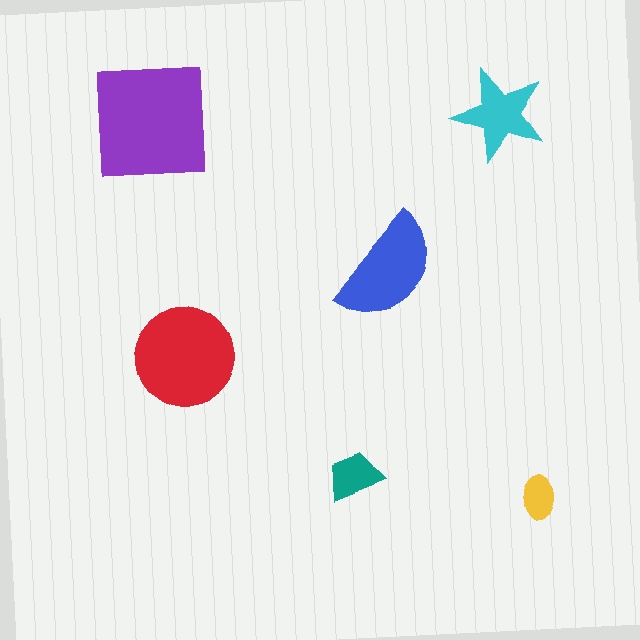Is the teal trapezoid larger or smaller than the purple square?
Smaller.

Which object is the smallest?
The yellow ellipse.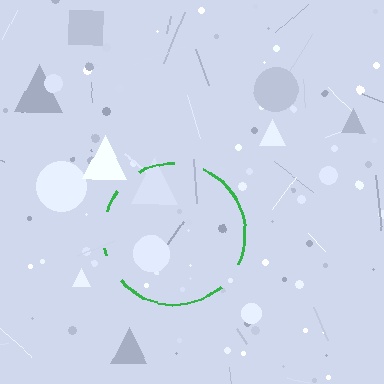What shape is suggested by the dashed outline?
The dashed outline suggests a circle.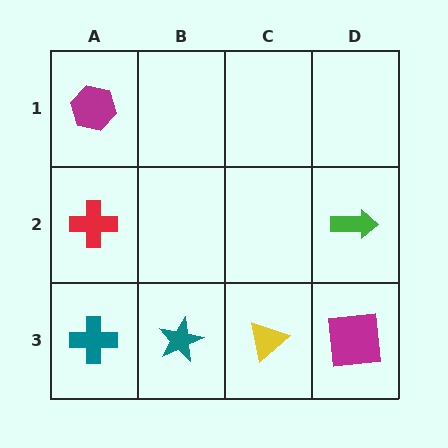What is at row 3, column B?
A teal star.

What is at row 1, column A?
A magenta hexagon.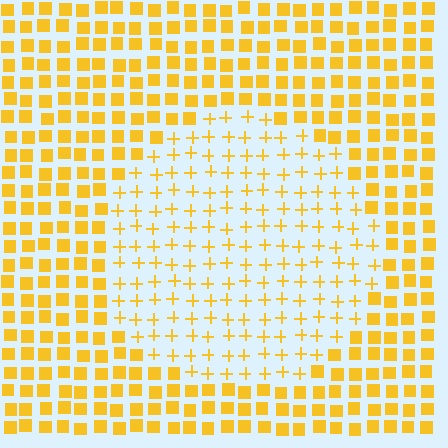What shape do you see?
I see a circle.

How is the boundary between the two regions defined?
The boundary is defined by a change in element shape: plus signs inside vs. squares outside. All elements share the same color and spacing.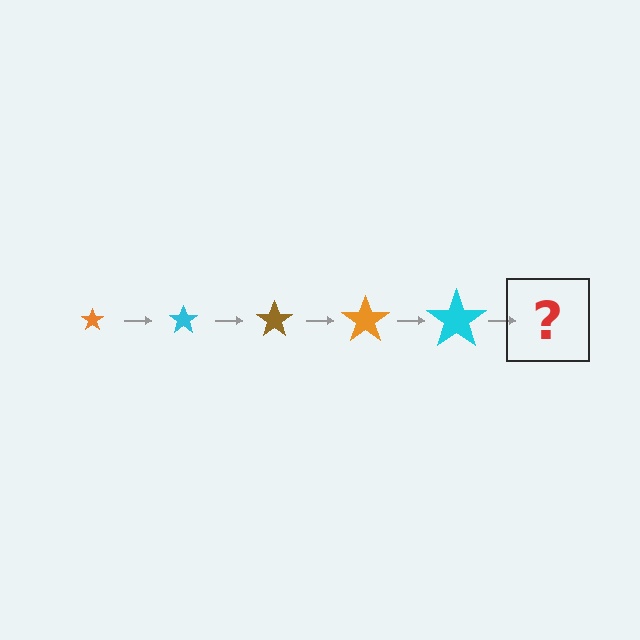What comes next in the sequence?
The next element should be a brown star, larger than the previous one.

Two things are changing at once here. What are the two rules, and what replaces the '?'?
The two rules are that the star grows larger each step and the color cycles through orange, cyan, and brown. The '?' should be a brown star, larger than the previous one.